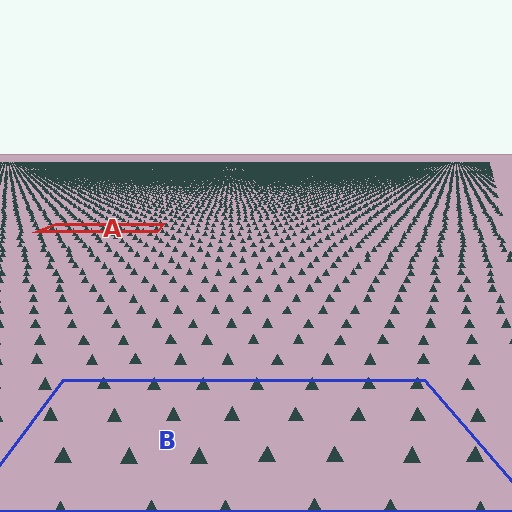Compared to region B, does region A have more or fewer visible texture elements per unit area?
Region A has more texture elements per unit area — they are packed more densely because it is farther away.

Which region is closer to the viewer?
Region B is closer. The texture elements there are larger and more spread out.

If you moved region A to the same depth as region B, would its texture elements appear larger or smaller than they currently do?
They would appear larger. At a closer depth, the same texture elements are projected at a bigger on-screen size.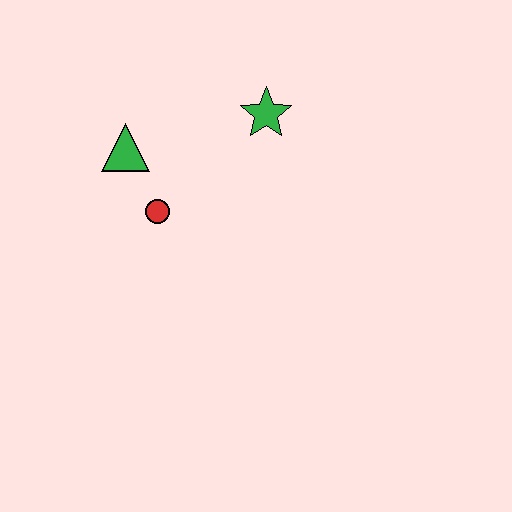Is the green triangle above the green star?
No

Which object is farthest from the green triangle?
The green star is farthest from the green triangle.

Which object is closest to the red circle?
The green triangle is closest to the red circle.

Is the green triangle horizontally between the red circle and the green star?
No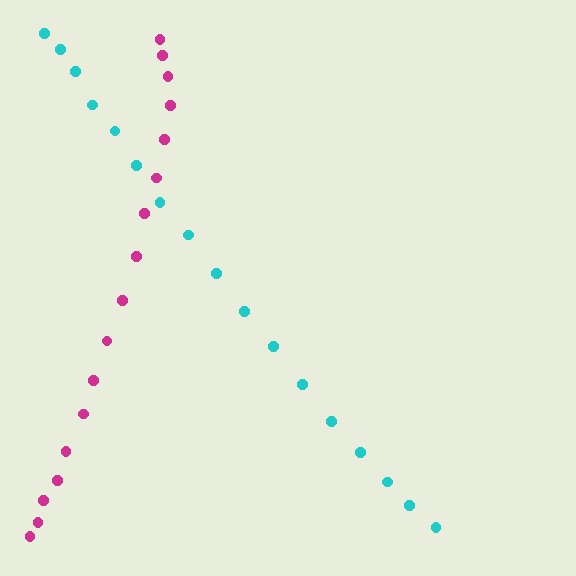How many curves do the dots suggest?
There are 2 distinct paths.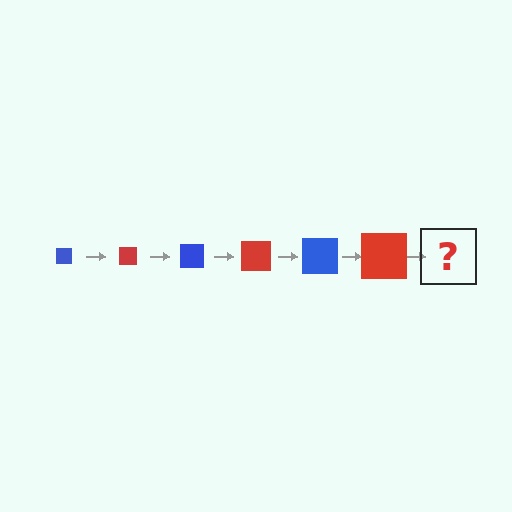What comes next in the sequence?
The next element should be a blue square, larger than the previous one.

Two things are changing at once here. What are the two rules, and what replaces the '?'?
The two rules are that the square grows larger each step and the color cycles through blue and red. The '?' should be a blue square, larger than the previous one.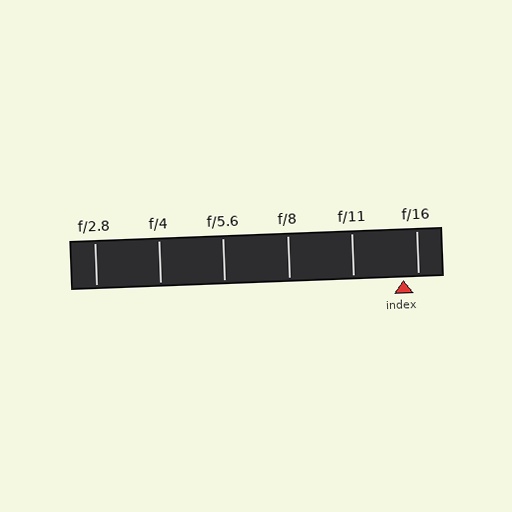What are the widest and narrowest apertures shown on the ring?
The widest aperture shown is f/2.8 and the narrowest is f/16.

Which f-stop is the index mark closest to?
The index mark is closest to f/16.